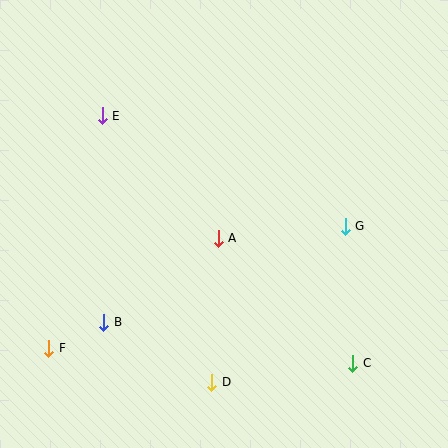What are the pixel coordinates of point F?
Point F is at (49, 348).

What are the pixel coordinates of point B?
Point B is at (103, 322).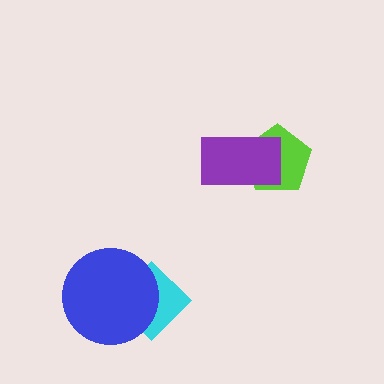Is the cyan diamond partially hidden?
Yes, it is partially covered by another shape.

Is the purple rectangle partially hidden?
No, no other shape covers it.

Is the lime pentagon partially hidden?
Yes, it is partially covered by another shape.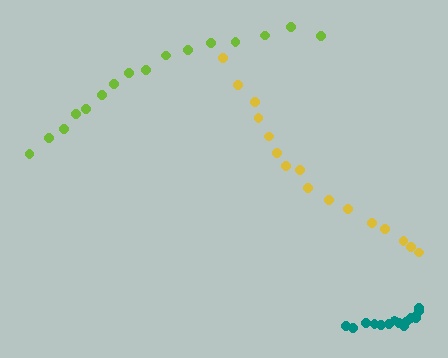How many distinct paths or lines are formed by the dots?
There are 3 distinct paths.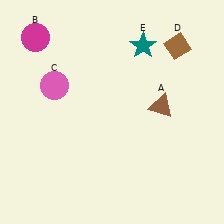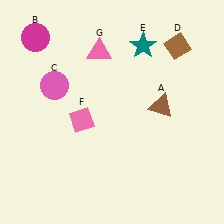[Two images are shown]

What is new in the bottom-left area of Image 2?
A pink diamond (F) was added in the bottom-left area of Image 2.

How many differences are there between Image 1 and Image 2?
There are 2 differences between the two images.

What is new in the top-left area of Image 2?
A pink triangle (G) was added in the top-left area of Image 2.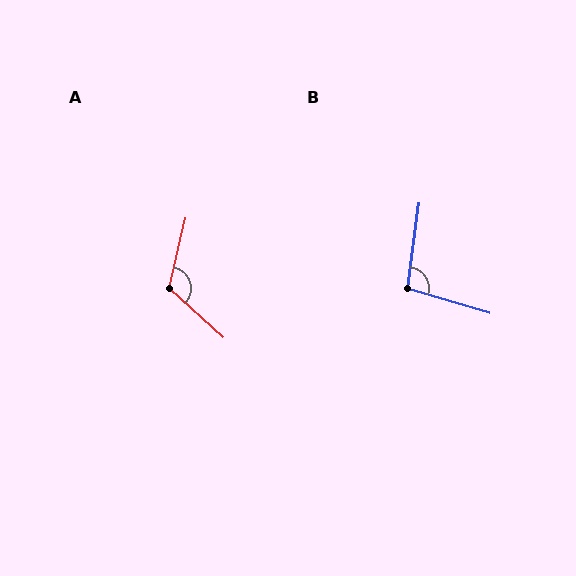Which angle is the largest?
A, at approximately 119 degrees.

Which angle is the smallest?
B, at approximately 99 degrees.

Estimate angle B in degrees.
Approximately 99 degrees.